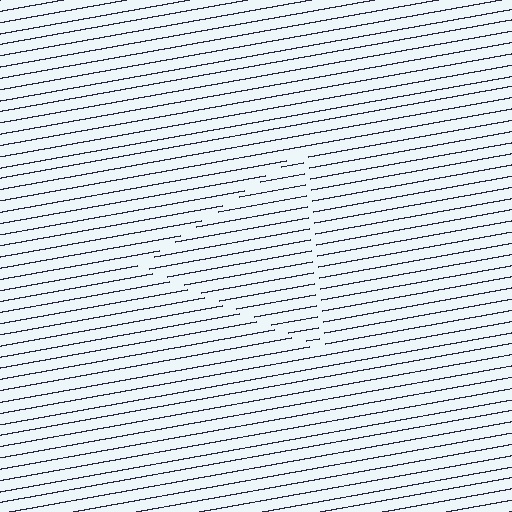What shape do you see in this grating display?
An illusory triangle. The interior of the shape contains the same grating, shifted by half a period — the contour is defined by the phase discontinuity where line-ends from the inner and outer gratings abut.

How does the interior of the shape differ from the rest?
The interior of the shape contains the same grating, shifted by half a period — the contour is defined by the phase discontinuity where line-ends from the inner and outer gratings abut.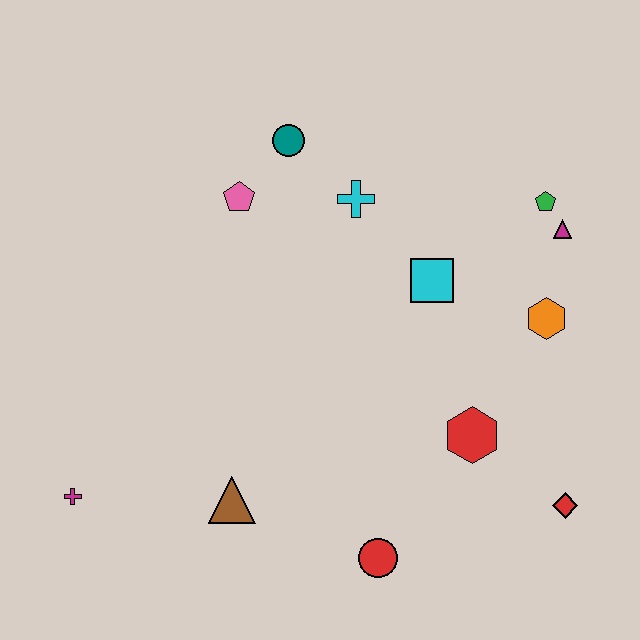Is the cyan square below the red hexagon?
No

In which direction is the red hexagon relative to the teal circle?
The red hexagon is below the teal circle.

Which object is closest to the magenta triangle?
The green pentagon is closest to the magenta triangle.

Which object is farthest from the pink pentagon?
The red diamond is farthest from the pink pentagon.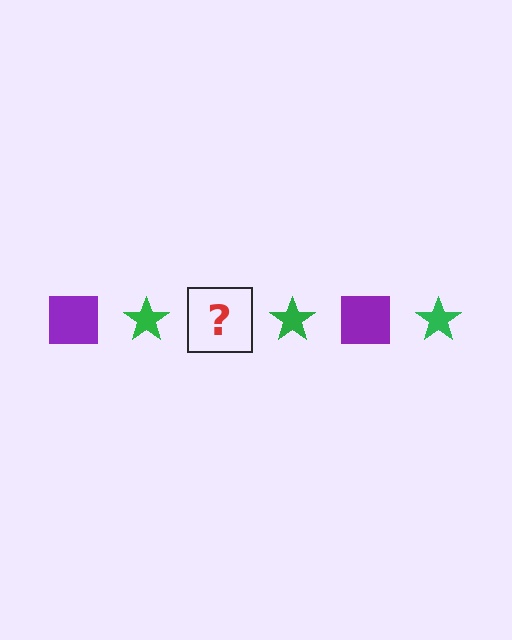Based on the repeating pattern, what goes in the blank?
The blank should be a purple square.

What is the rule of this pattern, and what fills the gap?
The rule is that the pattern alternates between purple square and green star. The gap should be filled with a purple square.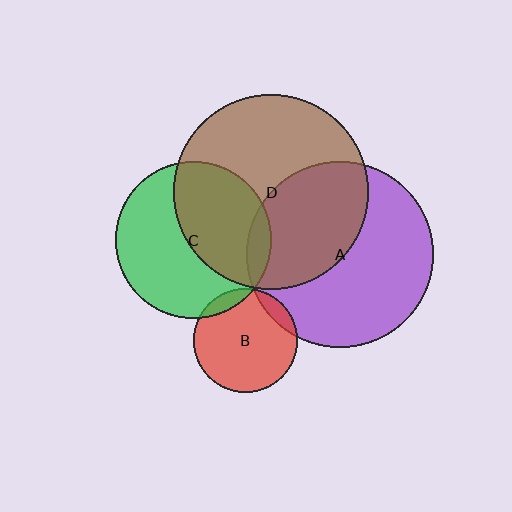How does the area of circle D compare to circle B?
Approximately 3.5 times.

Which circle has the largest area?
Circle D (brown).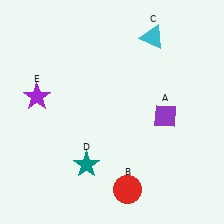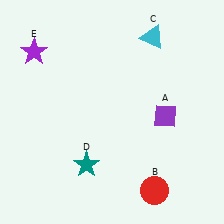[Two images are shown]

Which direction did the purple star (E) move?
The purple star (E) moved up.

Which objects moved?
The objects that moved are: the red circle (B), the purple star (E).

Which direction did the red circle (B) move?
The red circle (B) moved right.